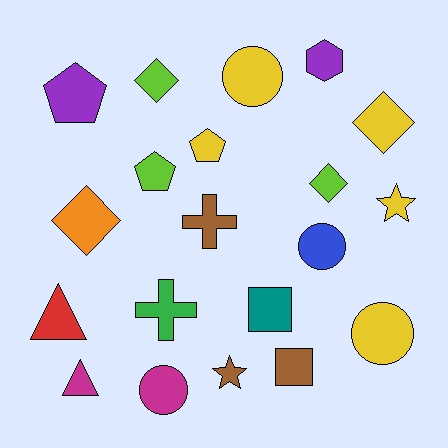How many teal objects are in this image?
There is 1 teal object.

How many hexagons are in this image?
There is 1 hexagon.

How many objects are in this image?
There are 20 objects.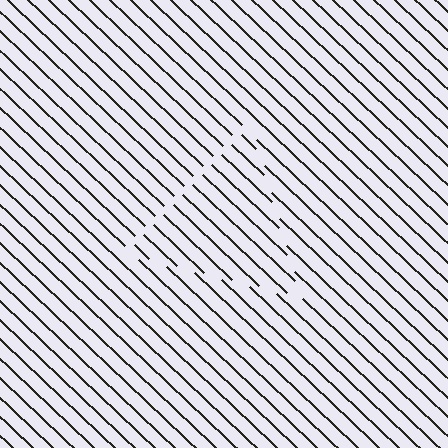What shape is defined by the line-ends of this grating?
An illusory triangle. The interior of the shape contains the same grating, shifted by half a period — the contour is defined by the phase discontinuity where line-ends from the inner and outer gratings abut.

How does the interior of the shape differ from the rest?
The interior of the shape contains the same grating, shifted by half a period — the contour is defined by the phase discontinuity where line-ends from the inner and outer gratings abut.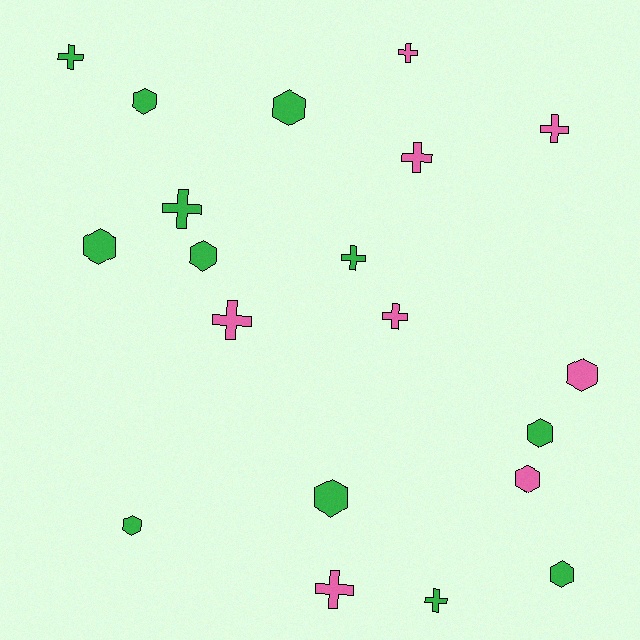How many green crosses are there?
There are 4 green crosses.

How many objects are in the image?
There are 20 objects.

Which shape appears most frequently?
Cross, with 10 objects.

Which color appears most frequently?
Green, with 12 objects.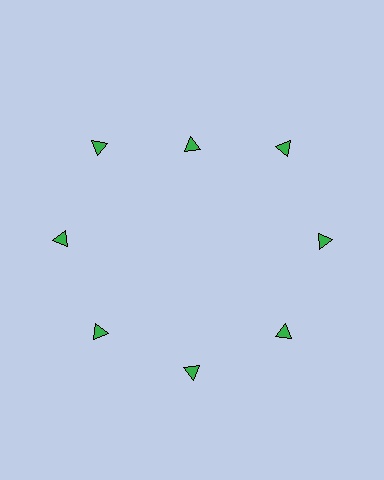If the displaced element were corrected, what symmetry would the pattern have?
It would have 8-fold rotational symmetry — the pattern would map onto itself every 45 degrees.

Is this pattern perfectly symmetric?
No. The 8 green triangles are arranged in a ring, but one element near the 12 o'clock position is pulled inward toward the center, breaking the 8-fold rotational symmetry.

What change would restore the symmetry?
The symmetry would be restored by moving it outward, back onto the ring so that all 8 triangles sit at equal angles and equal distance from the center.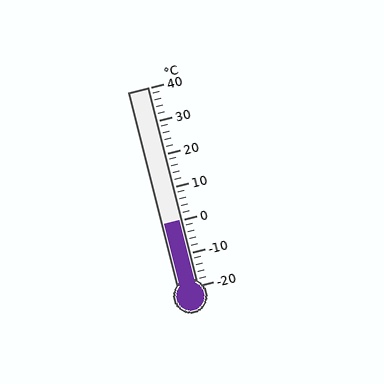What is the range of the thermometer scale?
The thermometer scale ranges from -20°C to 40°C.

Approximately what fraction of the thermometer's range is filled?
The thermometer is filled to approximately 35% of its range.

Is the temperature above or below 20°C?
The temperature is below 20°C.